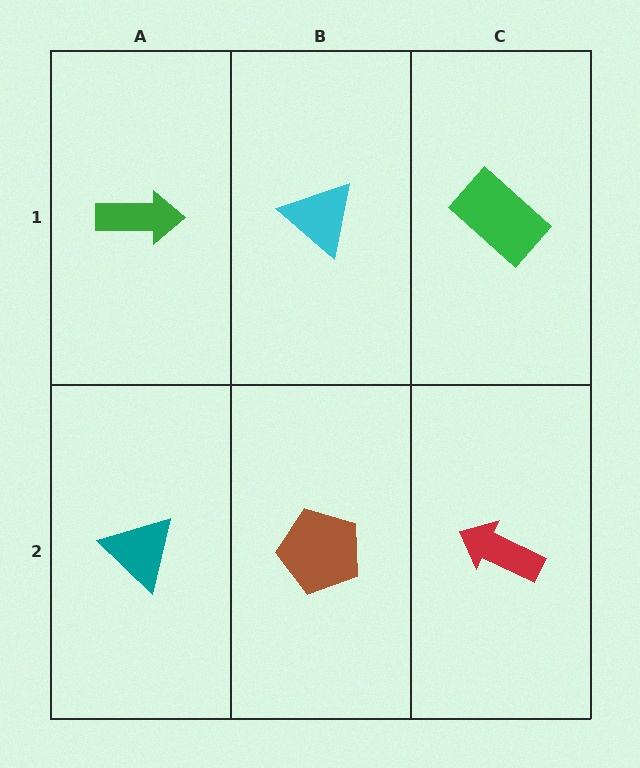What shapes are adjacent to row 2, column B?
A cyan triangle (row 1, column B), a teal triangle (row 2, column A), a red arrow (row 2, column C).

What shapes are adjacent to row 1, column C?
A red arrow (row 2, column C), a cyan triangle (row 1, column B).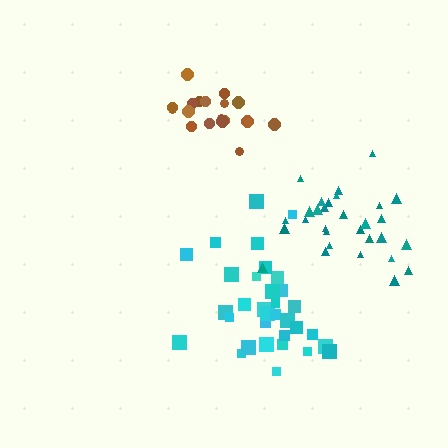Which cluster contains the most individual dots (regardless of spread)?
Cyan (33).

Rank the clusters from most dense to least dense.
brown, cyan, teal.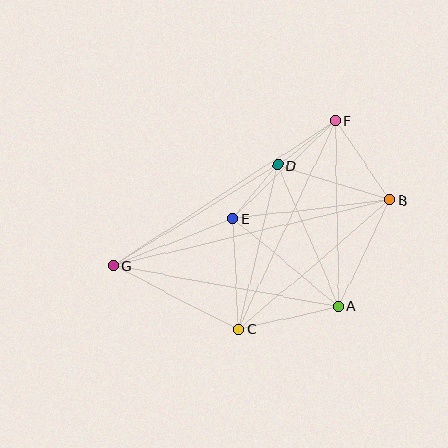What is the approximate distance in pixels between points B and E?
The distance between B and E is approximately 158 pixels.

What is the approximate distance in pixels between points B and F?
The distance between B and F is approximately 96 pixels.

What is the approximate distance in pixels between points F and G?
The distance between F and G is approximately 266 pixels.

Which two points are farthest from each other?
Points B and G are farthest from each other.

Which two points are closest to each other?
Points D and E are closest to each other.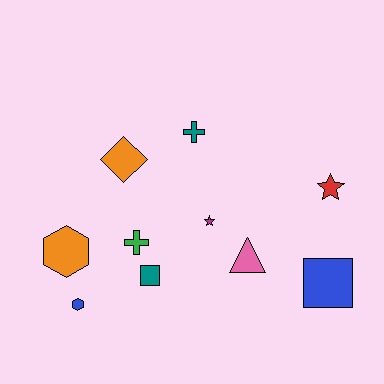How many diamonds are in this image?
There is 1 diamond.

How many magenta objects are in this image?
There is 1 magenta object.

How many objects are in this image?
There are 10 objects.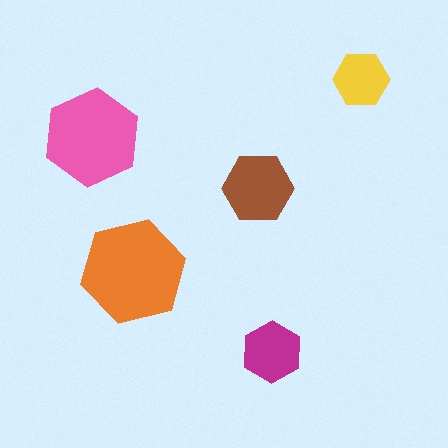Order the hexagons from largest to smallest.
the orange one, the pink one, the brown one, the magenta one, the yellow one.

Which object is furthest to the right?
The yellow hexagon is rightmost.